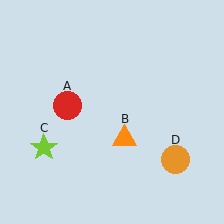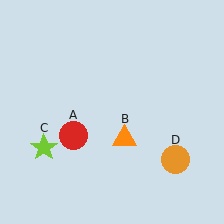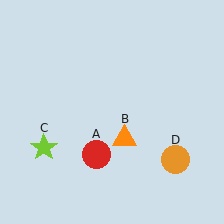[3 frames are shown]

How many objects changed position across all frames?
1 object changed position: red circle (object A).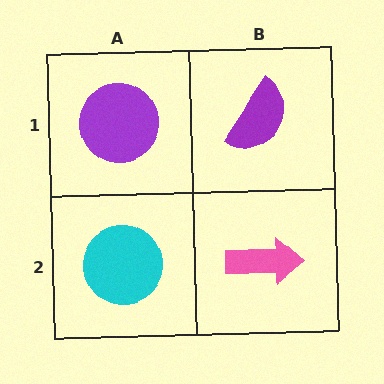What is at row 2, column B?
A pink arrow.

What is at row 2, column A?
A cyan circle.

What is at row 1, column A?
A purple circle.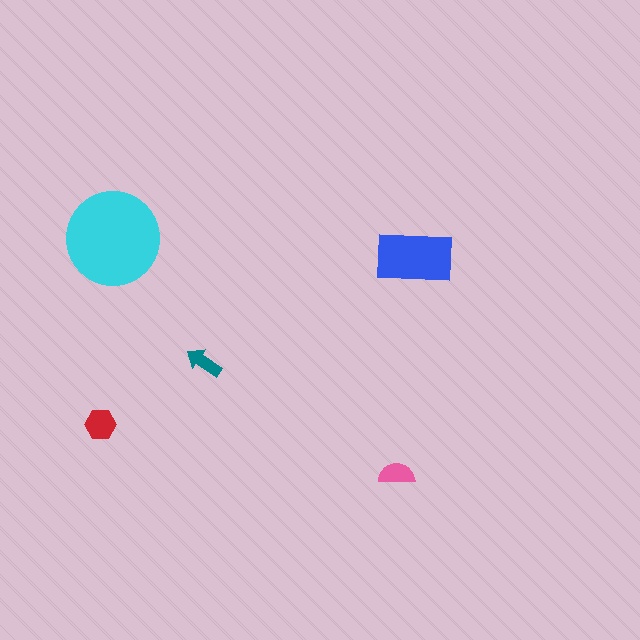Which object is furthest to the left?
The red hexagon is leftmost.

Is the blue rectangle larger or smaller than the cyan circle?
Smaller.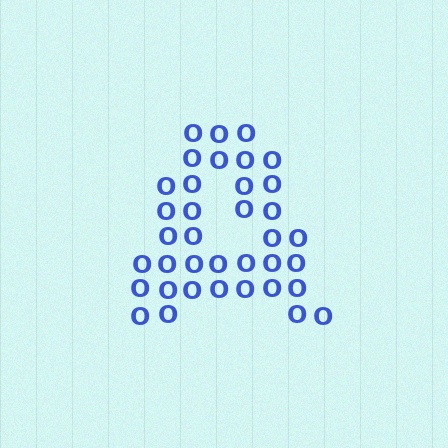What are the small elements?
The small elements are letter O's.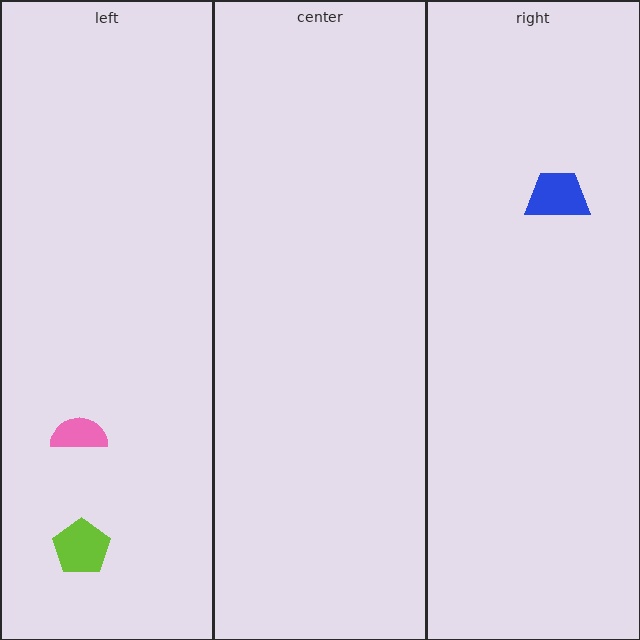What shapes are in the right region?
The blue trapezoid.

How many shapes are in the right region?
1.